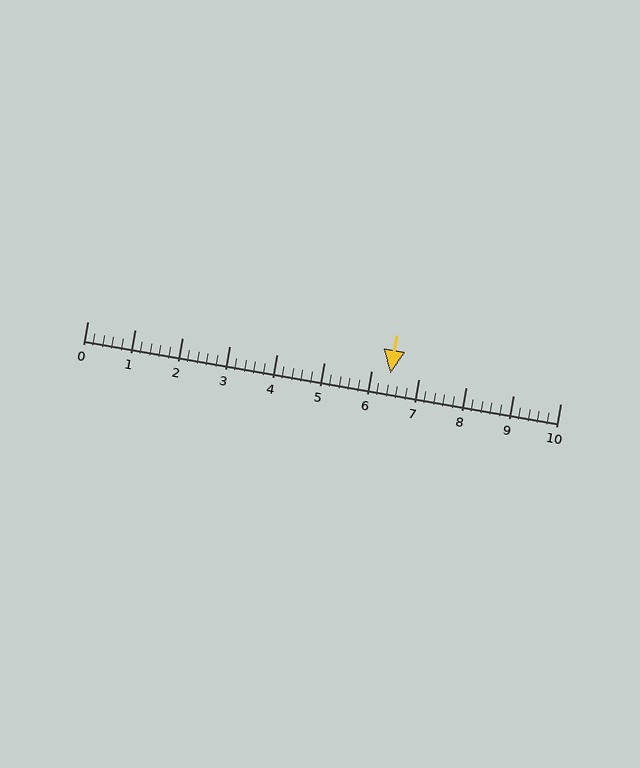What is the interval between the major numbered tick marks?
The major tick marks are spaced 1 units apart.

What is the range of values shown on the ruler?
The ruler shows values from 0 to 10.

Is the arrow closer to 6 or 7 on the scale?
The arrow is closer to 6.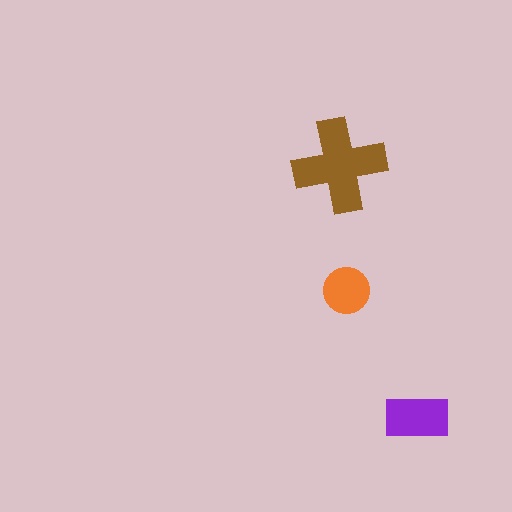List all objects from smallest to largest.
The orange circle, the purple rectangle, the brown cross.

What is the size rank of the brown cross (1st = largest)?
1st.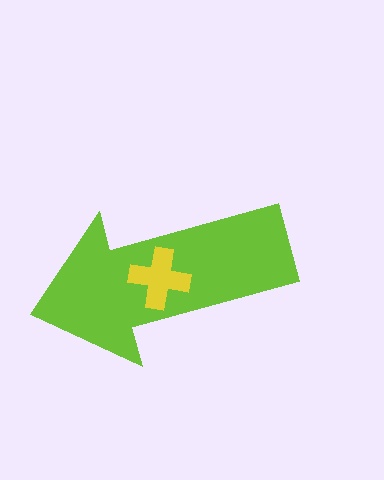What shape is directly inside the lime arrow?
The yellow cross.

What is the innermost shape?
The yellow cross.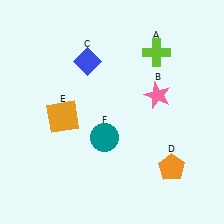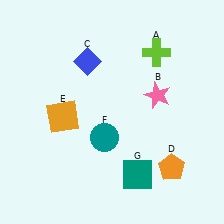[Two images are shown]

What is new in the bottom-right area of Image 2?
A teal square (G) was added in the bottom-right area of Image 2.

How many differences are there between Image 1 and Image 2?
There is 1 difference between the two images.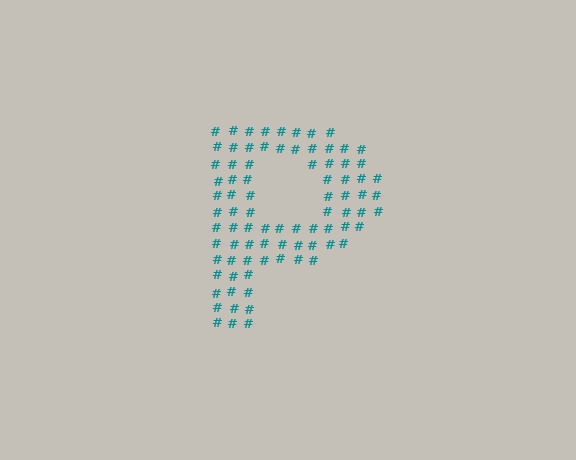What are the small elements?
The small elements are hash symbols.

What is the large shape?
The large shape is the letter P.